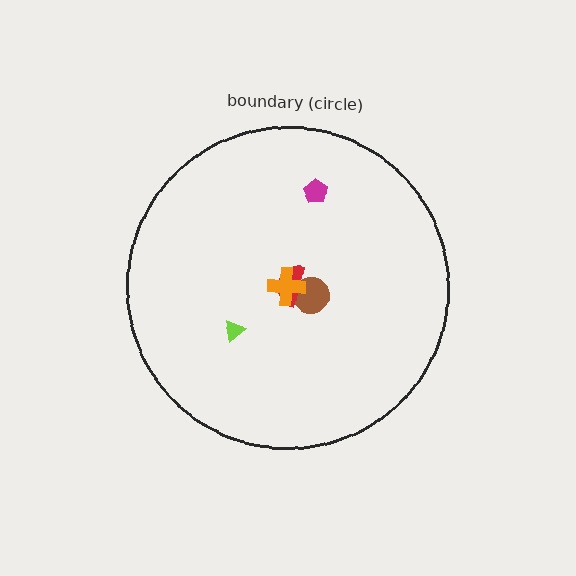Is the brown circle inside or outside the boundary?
Inside.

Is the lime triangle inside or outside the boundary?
Inside.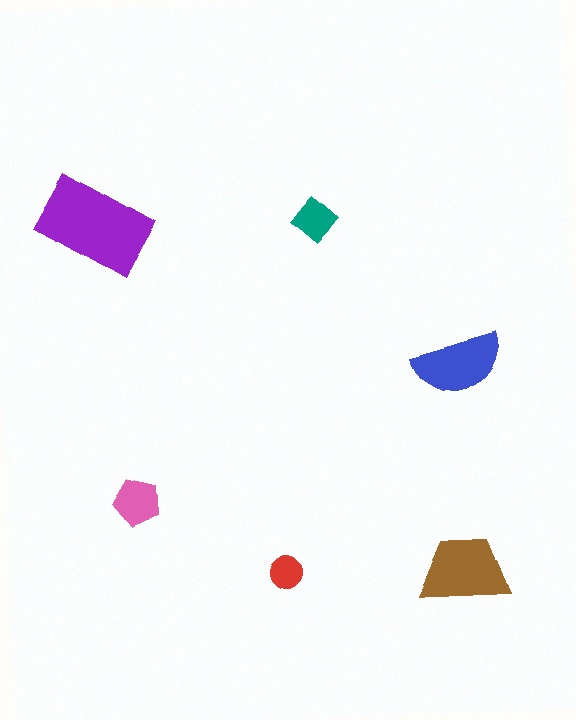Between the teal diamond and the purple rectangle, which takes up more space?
The purple rectangle.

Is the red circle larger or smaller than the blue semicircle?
Smaller.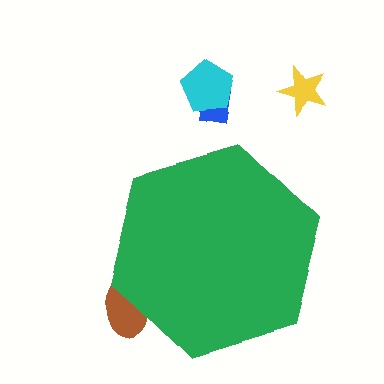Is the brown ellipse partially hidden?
Yes, the brown ellipse is partially hidden behind the green hexagon.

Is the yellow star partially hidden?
No, the yellow star is fully visible.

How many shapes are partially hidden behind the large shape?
1 shape is partially hidden.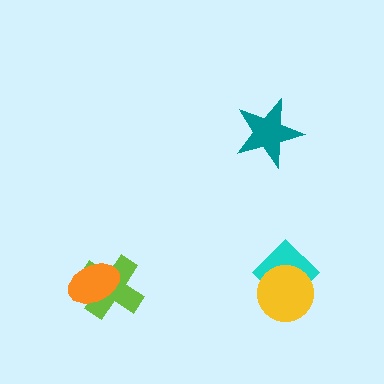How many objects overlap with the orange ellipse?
1 object overlaps with the orange ellipse.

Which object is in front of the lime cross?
The orange ellipse is in front of the lime cross.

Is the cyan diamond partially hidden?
Yes, it is partially covered by another shape.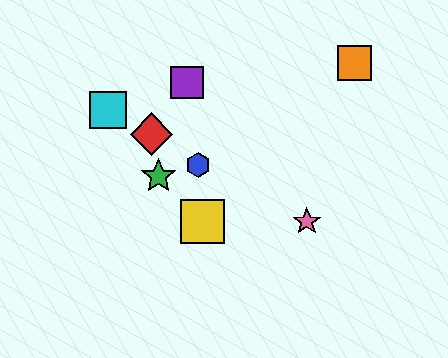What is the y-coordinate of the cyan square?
The cyan square is at y≈110.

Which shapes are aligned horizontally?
The yellow square, the pink star are aligned horizontally.